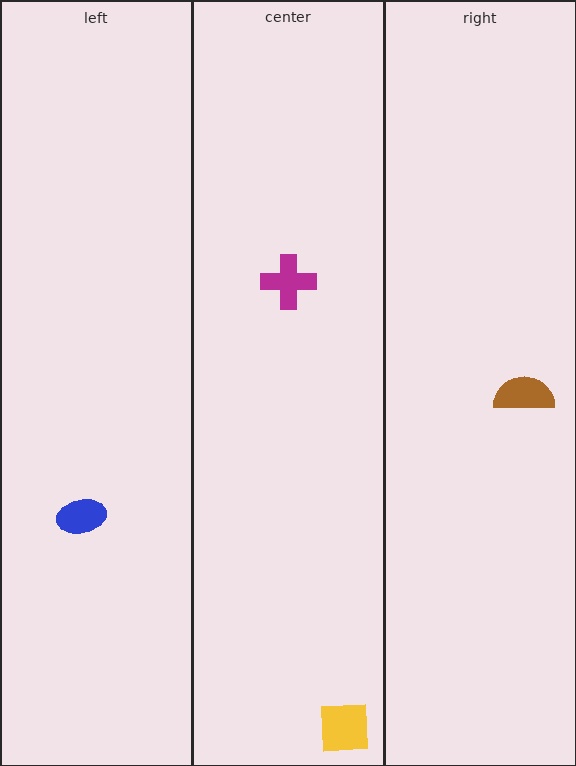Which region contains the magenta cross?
The center region.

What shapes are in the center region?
The yellow square, the magenta cross.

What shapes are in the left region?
The blue ellipse.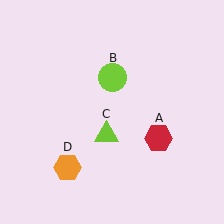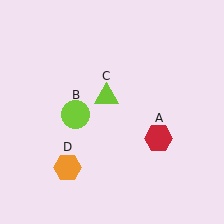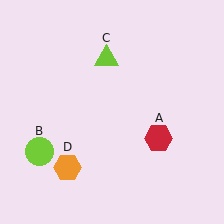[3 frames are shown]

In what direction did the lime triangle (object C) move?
The lime triangle (object C) moved up.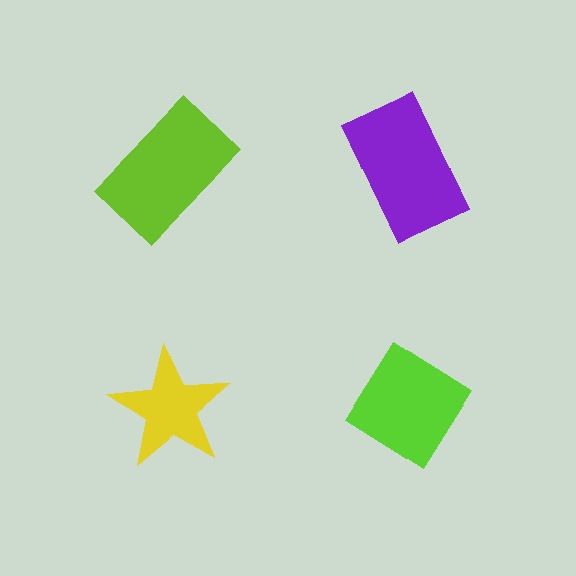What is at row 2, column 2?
A lime diamond.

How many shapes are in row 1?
2 shapes.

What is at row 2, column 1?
A yellow star.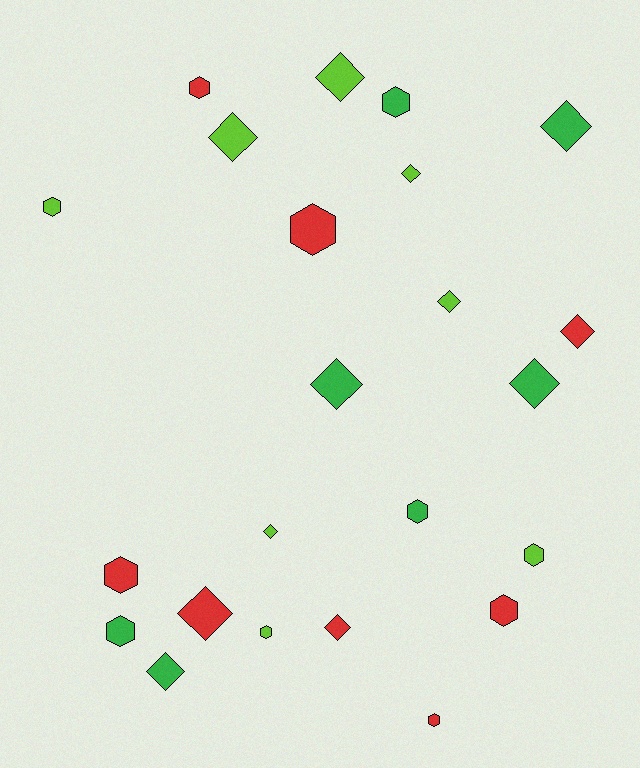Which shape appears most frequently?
Diamond, with 12 objects.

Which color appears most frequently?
Red, with 8 objects.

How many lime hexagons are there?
There are 3 lime hexagons.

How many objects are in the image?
There are 23 objects.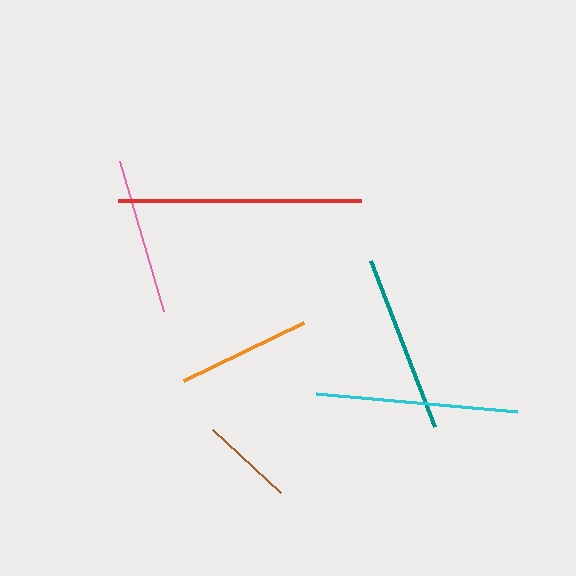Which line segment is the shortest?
The brown line is the shortest at approximately 93 pixels.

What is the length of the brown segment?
The brown segment is approximately 93 pixels long.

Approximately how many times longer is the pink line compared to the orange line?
The pink line is approximately 1.2 times the length of the orange line.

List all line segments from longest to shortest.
From longest to shortest: red, cyan, teal, pink, orange, brown.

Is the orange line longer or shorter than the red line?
The red line is longer than the orange line.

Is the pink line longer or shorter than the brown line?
The pink line is longer than the brown line.